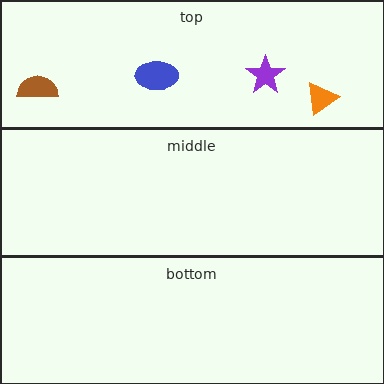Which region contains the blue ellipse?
The top region.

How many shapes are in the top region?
4.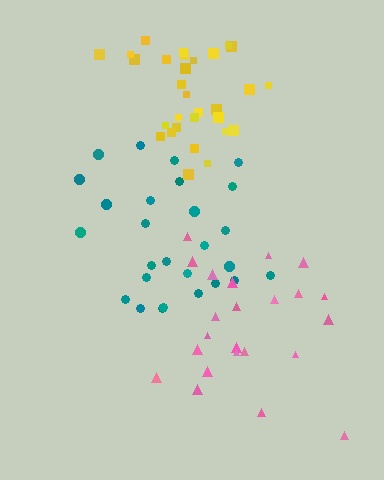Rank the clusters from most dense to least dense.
yellow, teal, pink.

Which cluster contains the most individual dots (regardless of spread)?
Yellow (30).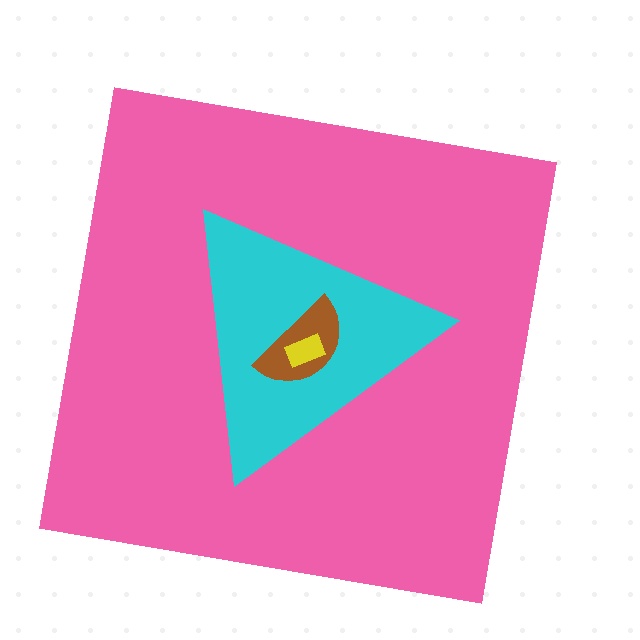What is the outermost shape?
The pink square.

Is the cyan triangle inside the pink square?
Yes.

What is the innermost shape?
The yellow rectangle.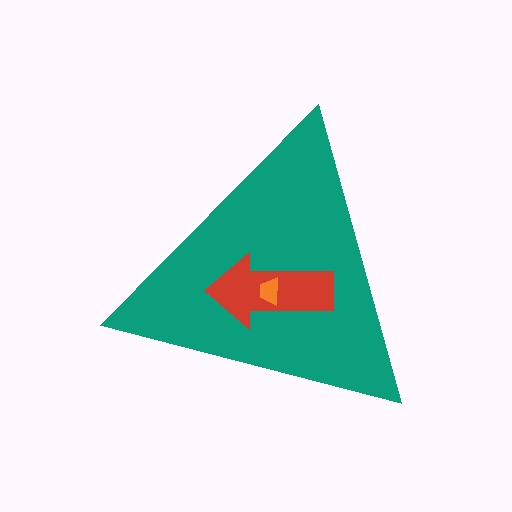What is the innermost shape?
The orange trapezoid.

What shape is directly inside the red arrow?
The orange trapezoid.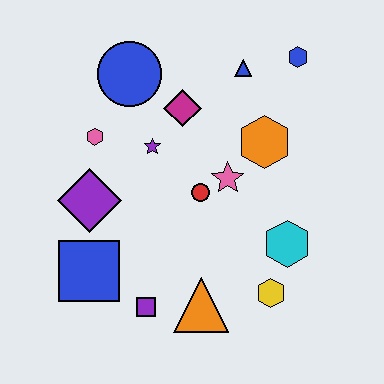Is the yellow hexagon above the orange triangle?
Yes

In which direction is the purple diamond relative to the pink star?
The purple diamond is to the left of the pink star.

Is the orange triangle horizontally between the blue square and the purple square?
No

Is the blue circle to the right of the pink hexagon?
Yes